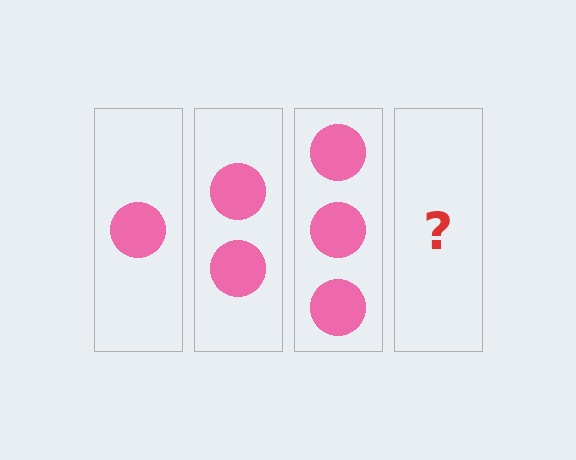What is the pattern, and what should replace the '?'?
The pattern is that each step adds one more circle. The '?' should be 4 circles.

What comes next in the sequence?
The next element should be 4 circles.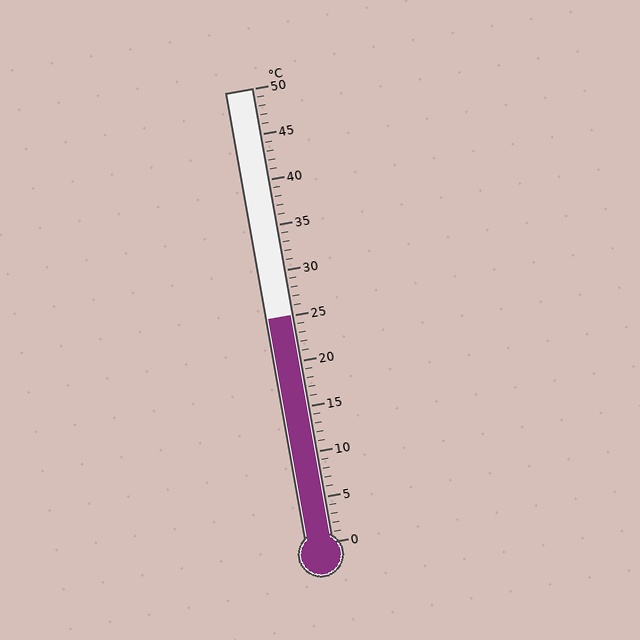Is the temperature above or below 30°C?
The temperature is below 30°C.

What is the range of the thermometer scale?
The thermometer scale ranges from 0°C to 50°C.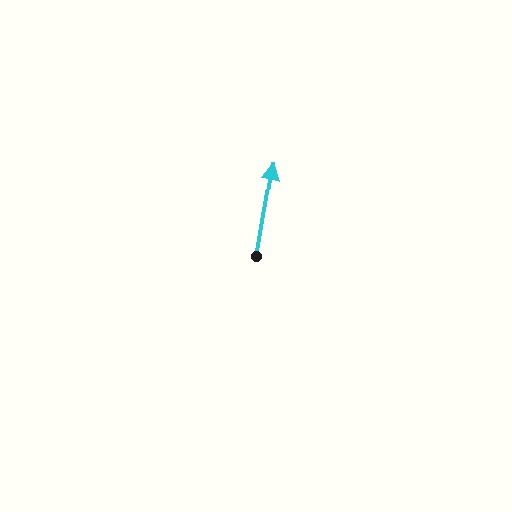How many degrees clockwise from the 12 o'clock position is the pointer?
Approximately 10 degrees.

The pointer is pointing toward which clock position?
Roughly 12 o'clock.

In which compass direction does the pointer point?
North.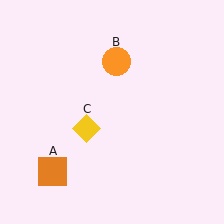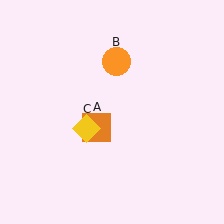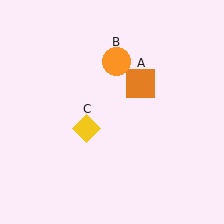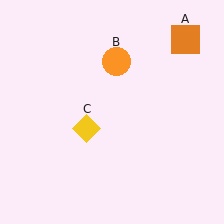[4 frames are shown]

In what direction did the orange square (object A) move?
The orange square (object A) moved up and to the right.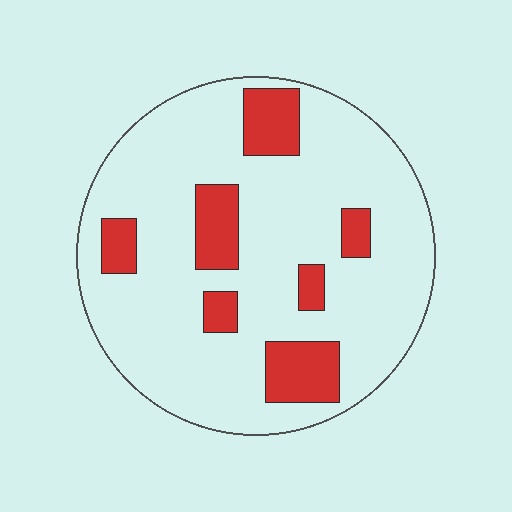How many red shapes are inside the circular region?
7.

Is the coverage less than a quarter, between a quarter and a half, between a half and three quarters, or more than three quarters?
Less than a quarter.